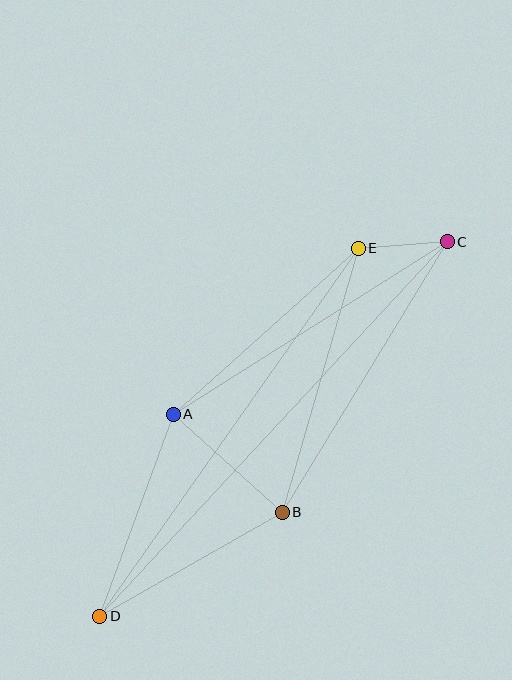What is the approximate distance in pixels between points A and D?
The distance between A and D is approximately 215 pixels.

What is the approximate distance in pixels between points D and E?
The distance between D and E is approximately 450 pixels.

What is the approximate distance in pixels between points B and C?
The distance between B and C is approximately 317 pixels.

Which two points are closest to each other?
Points C and E are closest to each other.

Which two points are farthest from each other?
Points C and D are farthest from each other.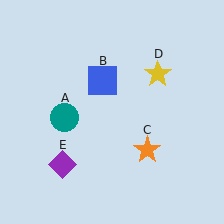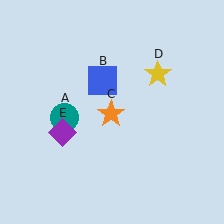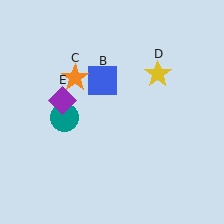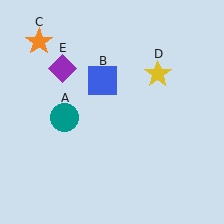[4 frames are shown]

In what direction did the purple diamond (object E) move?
The purple diamond (object E) moved up.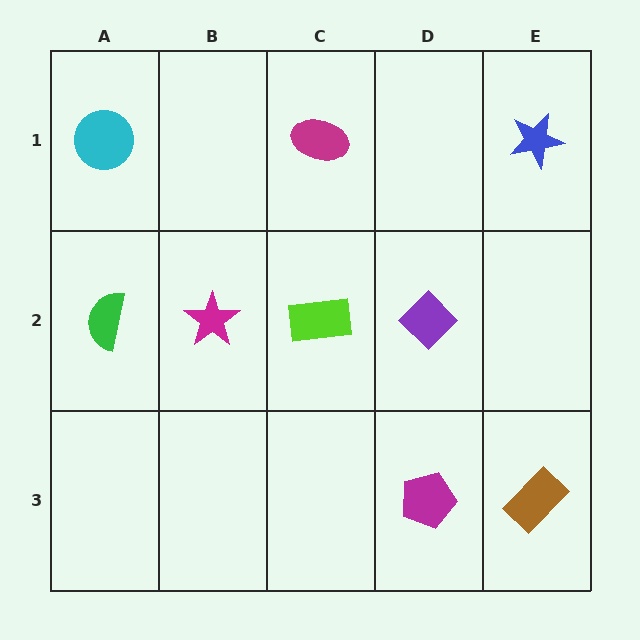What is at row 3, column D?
A magenta pentagon.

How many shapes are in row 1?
3 shapes.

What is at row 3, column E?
A brown rectangle.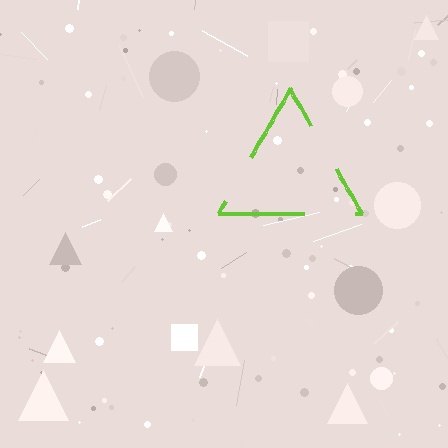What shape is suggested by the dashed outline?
The dashed outline suggests a triangle.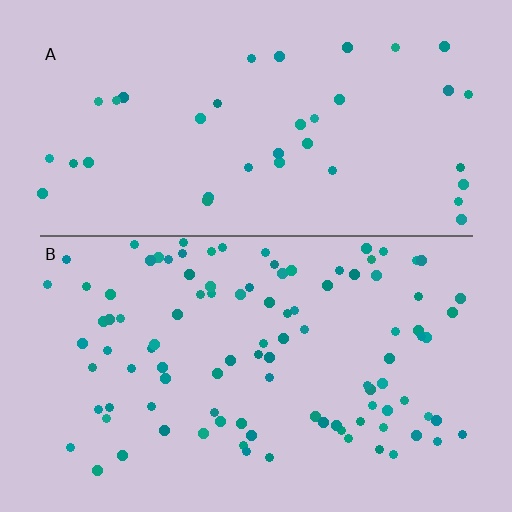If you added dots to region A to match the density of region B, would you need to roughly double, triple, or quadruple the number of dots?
Approximately triple.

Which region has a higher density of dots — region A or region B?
B (the bottom).